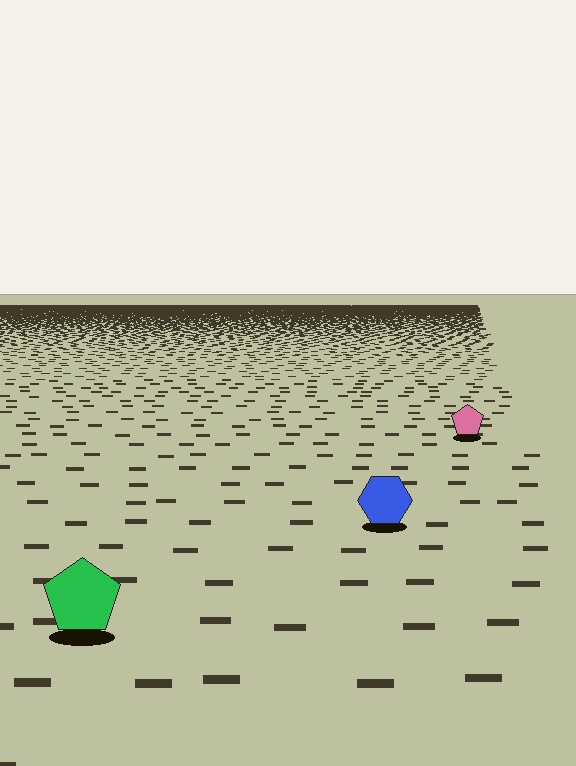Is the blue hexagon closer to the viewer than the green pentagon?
No. The green pentagon is closer — you can tell from the texture gradient: the ground texture is coarser near it.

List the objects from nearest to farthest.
From nearest to farthest: the green pentagon, the blue hexagon, the pink pentagon.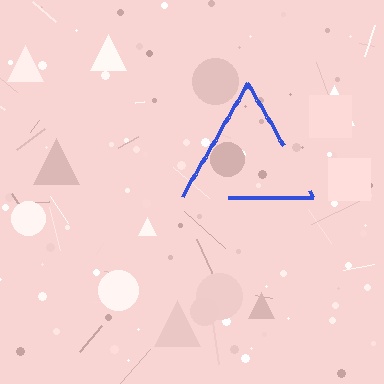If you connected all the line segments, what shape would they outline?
They would outline a triangle.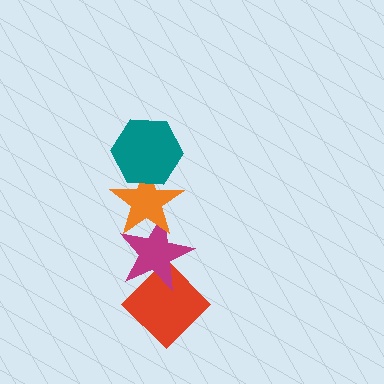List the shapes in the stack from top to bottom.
From top to bottom: the teal hexagon, the orange star, the magenta star, the red diamond.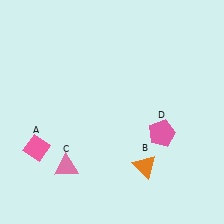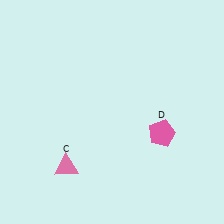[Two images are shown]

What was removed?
The pink diamond (A), the orange triangle (B) were removed in Image 2.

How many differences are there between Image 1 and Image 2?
There are 2 differences between the two images.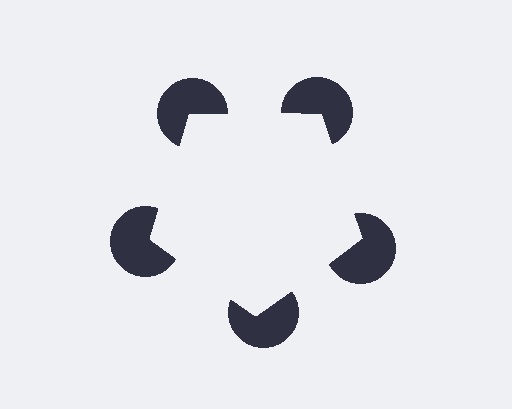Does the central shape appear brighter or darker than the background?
It typically appears slightly brighter than the background, even though no actual brightness change is drawn.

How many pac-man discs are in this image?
There are 5 — one at each vertex of the illusory pentagon.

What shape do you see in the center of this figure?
An illusory pentagon — its edges are inferred from the aligned wedge cuts in the pac-man discs, not physically drawn.